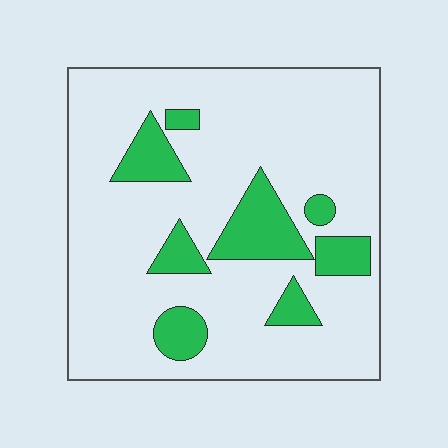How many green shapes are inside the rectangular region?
8.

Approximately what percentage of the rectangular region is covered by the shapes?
Approximately 20%.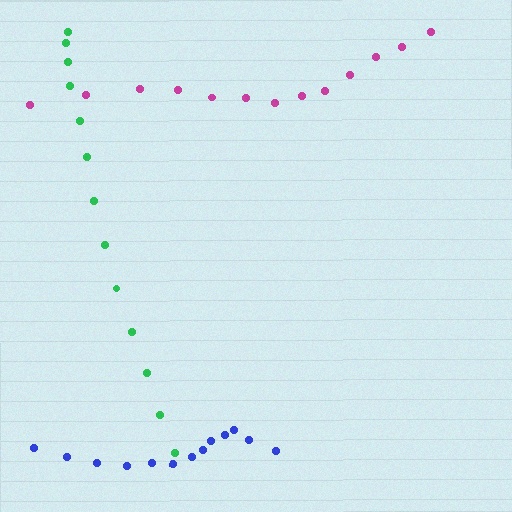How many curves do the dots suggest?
There are 3 distinct paths.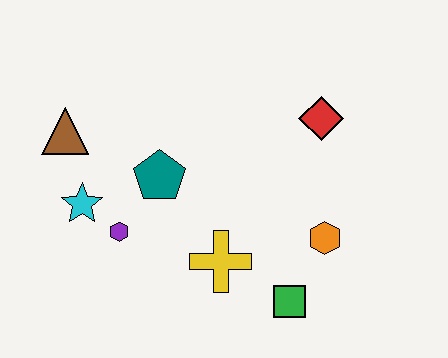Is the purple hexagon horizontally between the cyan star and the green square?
Yes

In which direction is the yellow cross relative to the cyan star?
The yellow cross is to the right of the cyan star.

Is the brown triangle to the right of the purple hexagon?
No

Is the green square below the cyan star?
Yes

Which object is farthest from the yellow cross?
The brown triangle is farthest from the yellow cross.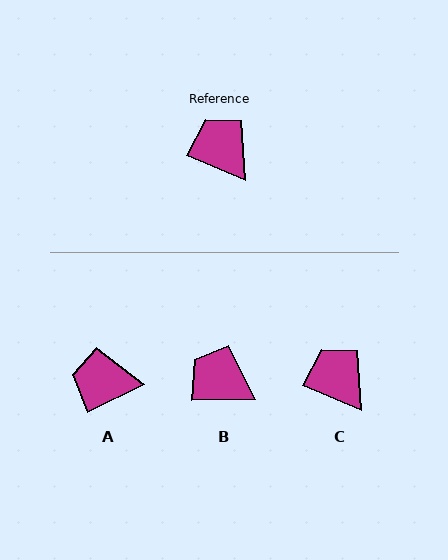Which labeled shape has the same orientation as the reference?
C.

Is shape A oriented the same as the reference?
No, it is off by about 49 degrees.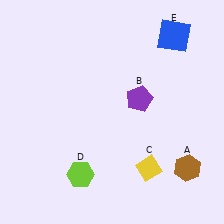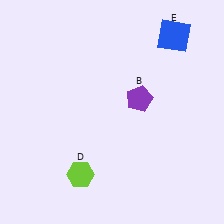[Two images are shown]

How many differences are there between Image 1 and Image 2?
There are 2 differences between the two images.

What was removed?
The yellow diamond (C), the brown hexagon (A) were removed in Image 2.